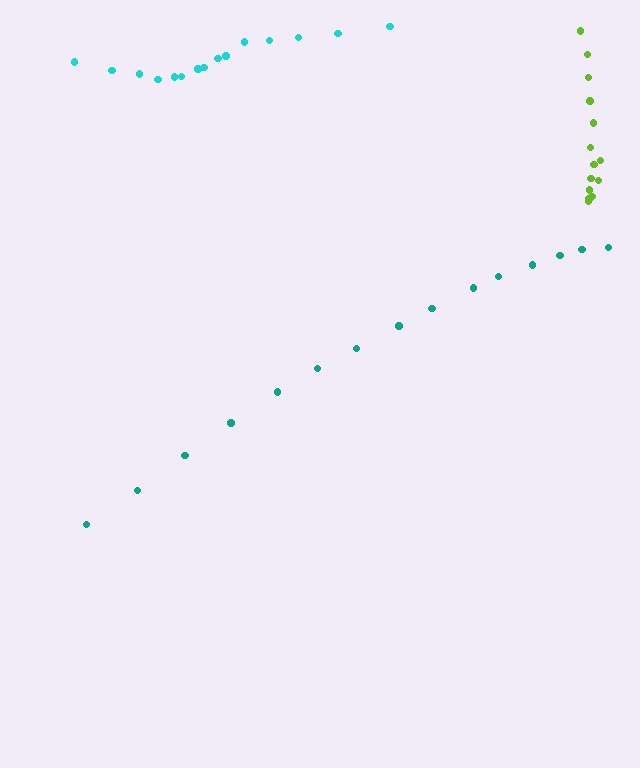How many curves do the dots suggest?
There are 3 distinct paths.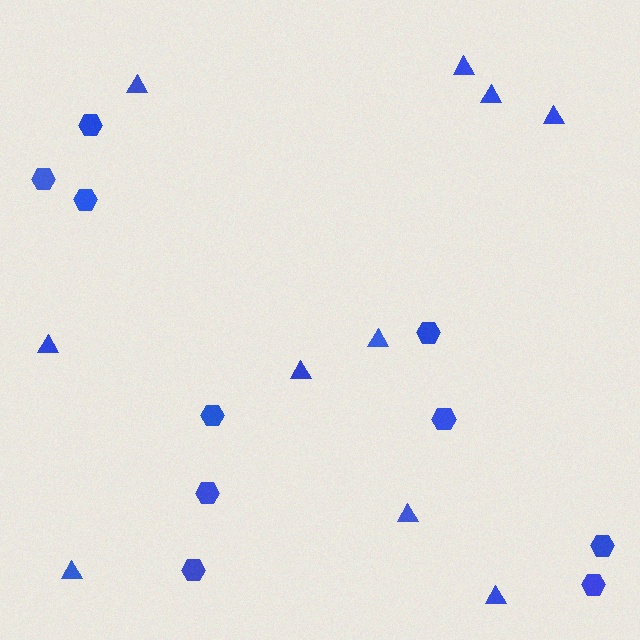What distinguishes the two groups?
There are 2 groups: one group of triangles (10) and one group of hexagons (10).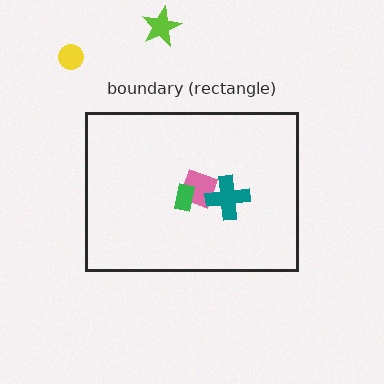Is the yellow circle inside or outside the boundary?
Outside.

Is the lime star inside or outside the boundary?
Outside.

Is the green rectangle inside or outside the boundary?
Inside.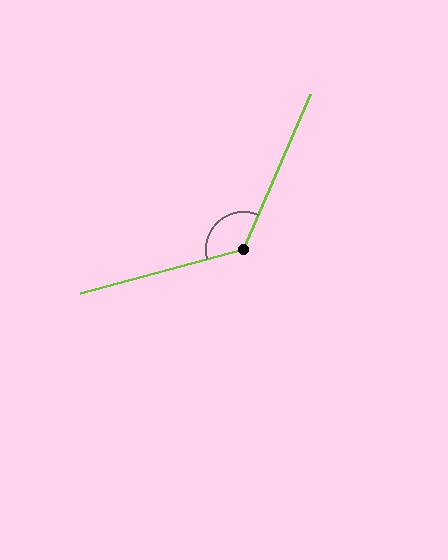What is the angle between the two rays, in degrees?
Approximately 129 degrees.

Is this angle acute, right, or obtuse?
It is obtuse.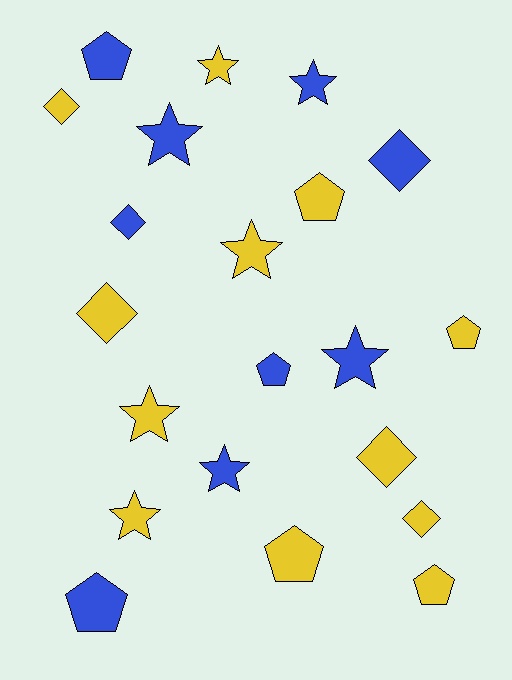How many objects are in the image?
There are 21 objects.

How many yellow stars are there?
There are 4 yellow stars.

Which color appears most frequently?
Yellow, with 12 objects.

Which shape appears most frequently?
Star, with 8 objects.